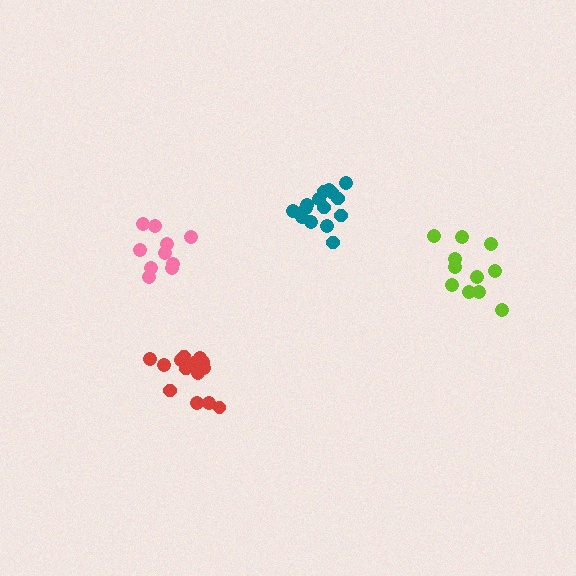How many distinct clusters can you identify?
There are 4 distinct clusters.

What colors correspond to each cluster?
The clusters are colored: teal, lime, pink, red.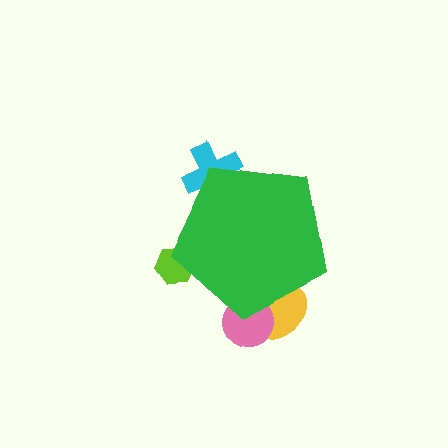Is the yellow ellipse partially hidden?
Yes, the yellow ellipse is partially hidden behind the green pentagon.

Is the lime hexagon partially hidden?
Yes, the lime hexagon is partially hidden behind the green pentagon.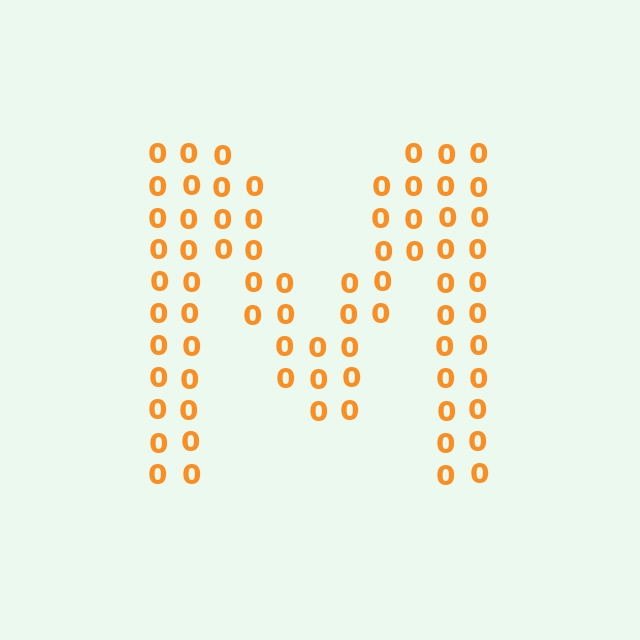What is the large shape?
The large shape is the letter M.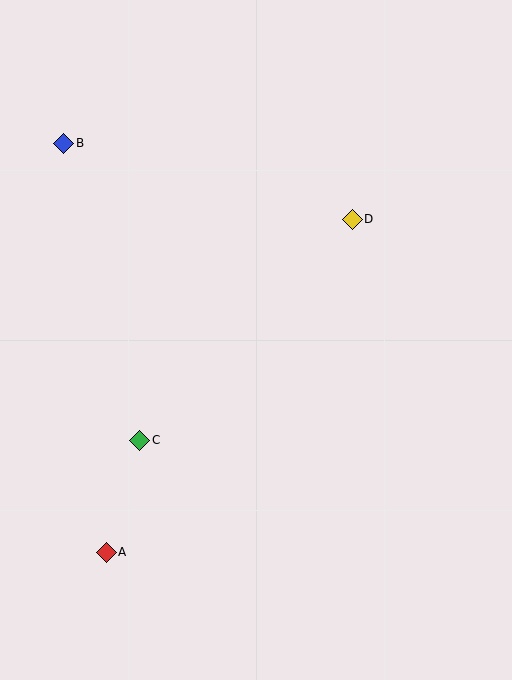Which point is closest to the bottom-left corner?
Point A is closest to the bottom-left corner.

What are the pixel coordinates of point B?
Point B is at (64, 143).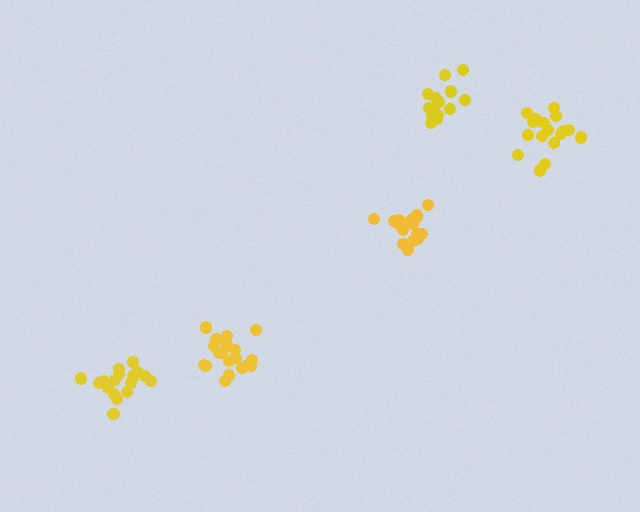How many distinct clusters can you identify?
There are 5 distinct clusters.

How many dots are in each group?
Group 1: 19 dots, Group 2: 14 dots, Group 3: 18 dots, Group 4: 19 dots, Group 5: 18 dots (88 total).